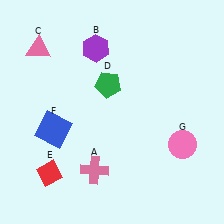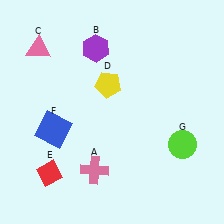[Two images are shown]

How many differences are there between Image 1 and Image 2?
There are 2 differences between the two images.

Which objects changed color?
D changed from green to yellow. G changed from pink to lime.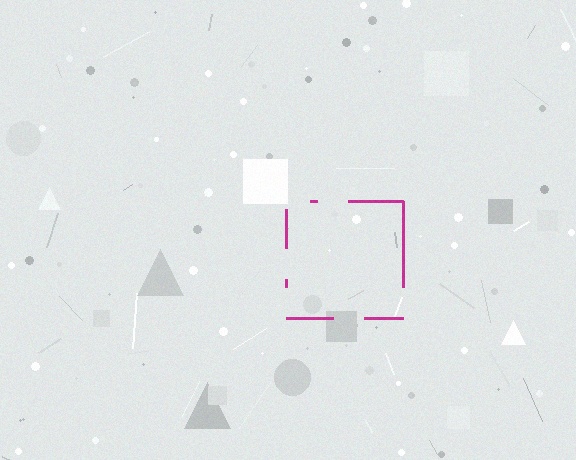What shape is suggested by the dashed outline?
The dashed outline suggests a square.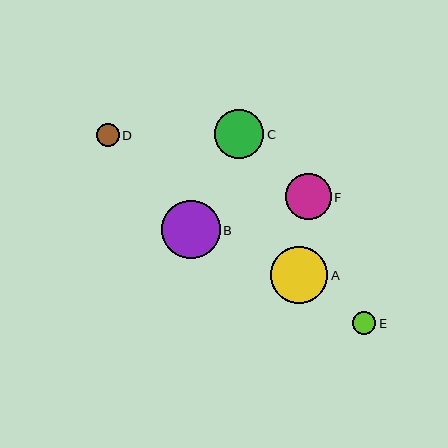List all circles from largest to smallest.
From largest to smallest: B, A, C, F, D, E.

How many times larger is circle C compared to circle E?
Circle C is approximately 2.1 times the size of circle E.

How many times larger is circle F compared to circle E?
Circle F is approximately 2.0 times the size of circle E.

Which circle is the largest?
Circle B is the largest with a size of approximately 58 pixels.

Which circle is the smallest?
Circle E is the smallest with a size of approximately 23 pixels.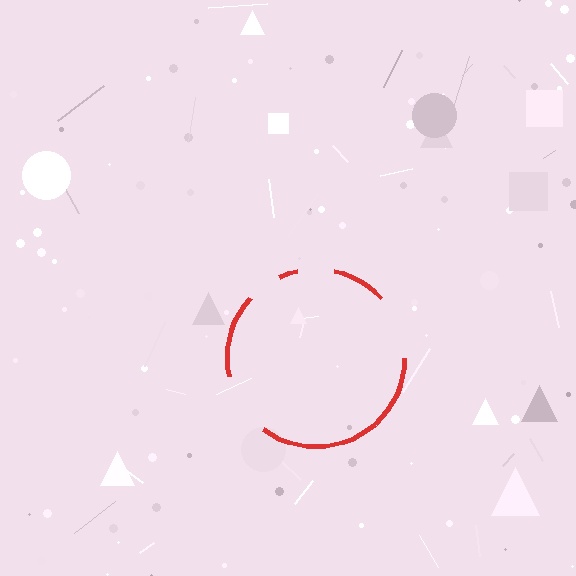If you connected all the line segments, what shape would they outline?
They would outline a circle.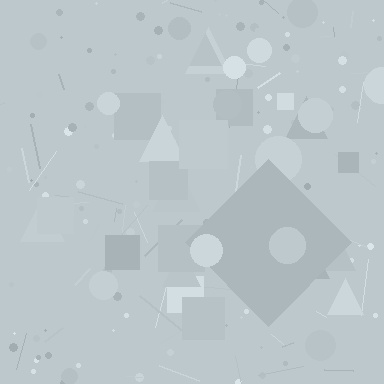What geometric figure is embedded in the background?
A diamond is embedded in the background.